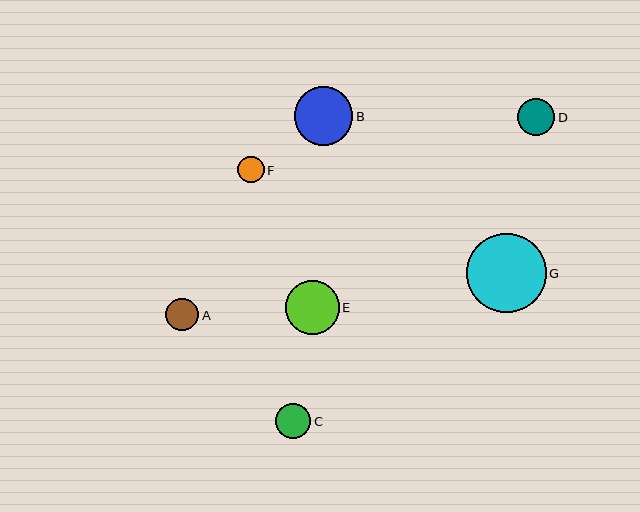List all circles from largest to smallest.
From largest to smallest: G, B, E, D, C, A, F.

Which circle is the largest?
Circle G is the largest with a size of approximately 79 pixels.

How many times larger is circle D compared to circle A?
Circle D is approximately 1.1 times the size of circle A.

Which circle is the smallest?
Circle F is the smallest with a size of approximately 26 pixels.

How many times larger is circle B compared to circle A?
Circle B is approximately 1.8 times the size of circle A.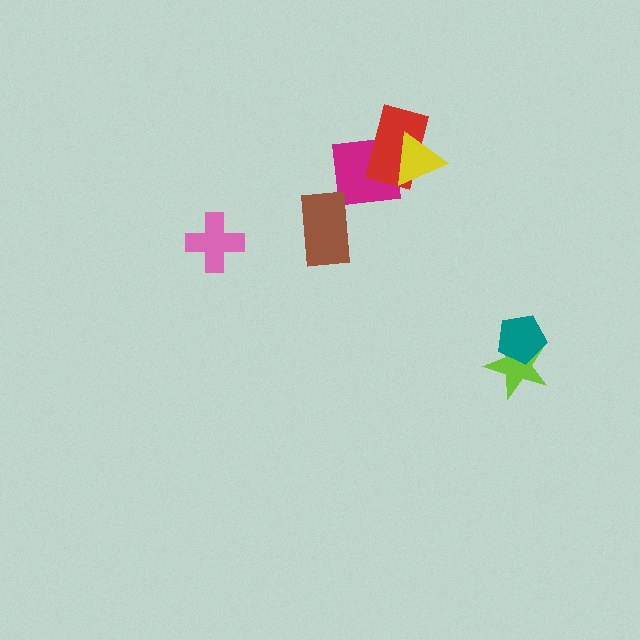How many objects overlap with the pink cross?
0 objects overlap with the pink cross.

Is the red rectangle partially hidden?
Yes, it is partially covered by another shape.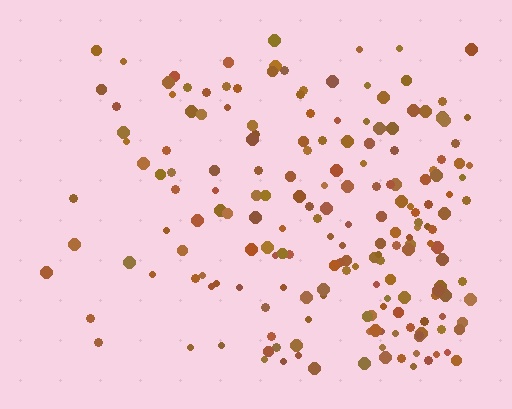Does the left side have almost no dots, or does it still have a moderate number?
Still a moderate number, just noticeably fewer than the right.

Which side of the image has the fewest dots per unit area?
The left.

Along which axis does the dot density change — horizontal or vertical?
Horizontal.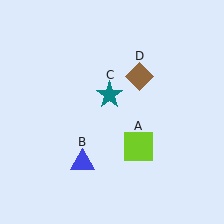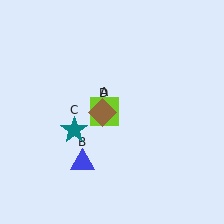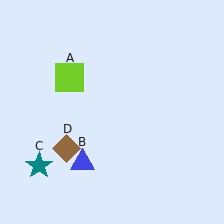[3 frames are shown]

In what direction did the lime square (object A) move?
The lime square (object A) moved up and to the left.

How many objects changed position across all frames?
3 objects changed position: lime square (object A), teal star (object C), brown diamond (object D).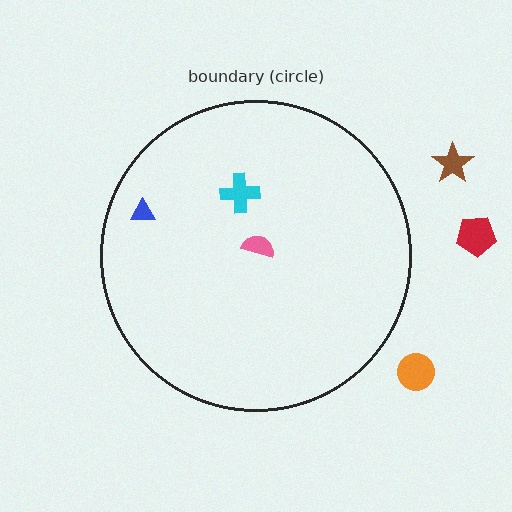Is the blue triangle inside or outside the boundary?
Inside.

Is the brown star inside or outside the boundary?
Outside.